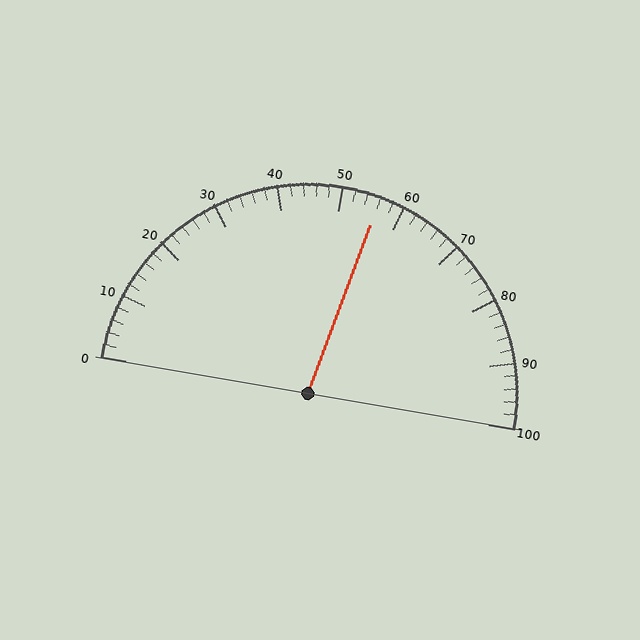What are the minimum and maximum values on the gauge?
The gauge ranges from 0 to 100.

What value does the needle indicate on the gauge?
The needle indicates approximately 56.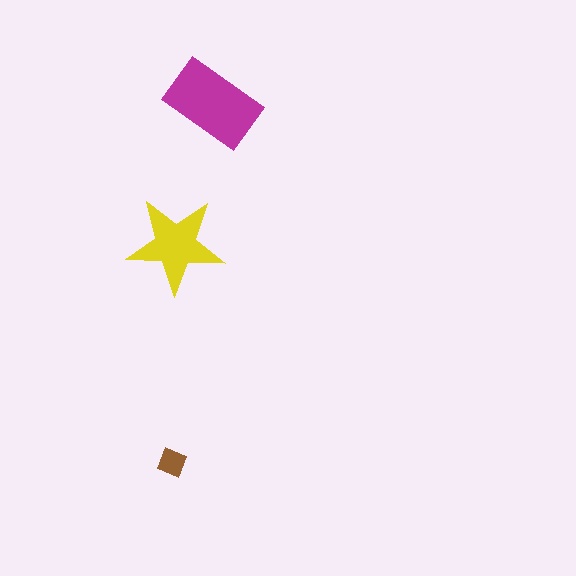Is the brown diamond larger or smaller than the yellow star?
Smaller.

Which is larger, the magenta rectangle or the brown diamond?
The magenta rectangle.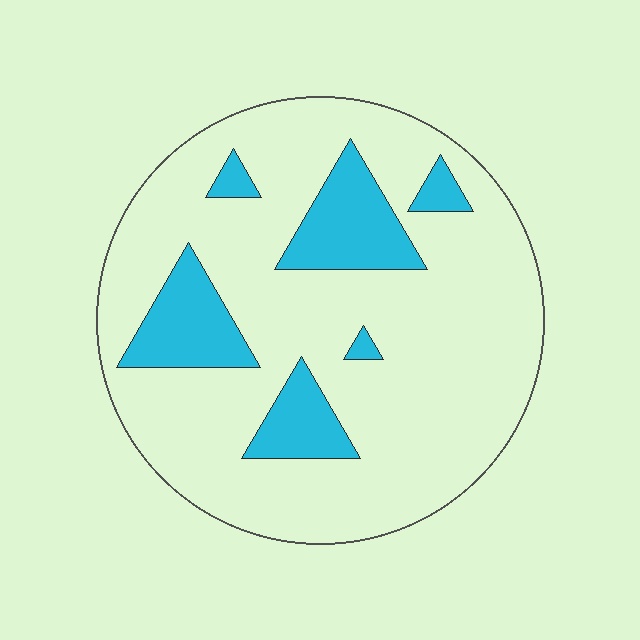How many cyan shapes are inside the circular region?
6.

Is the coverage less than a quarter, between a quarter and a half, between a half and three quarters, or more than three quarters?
Less than a quarter.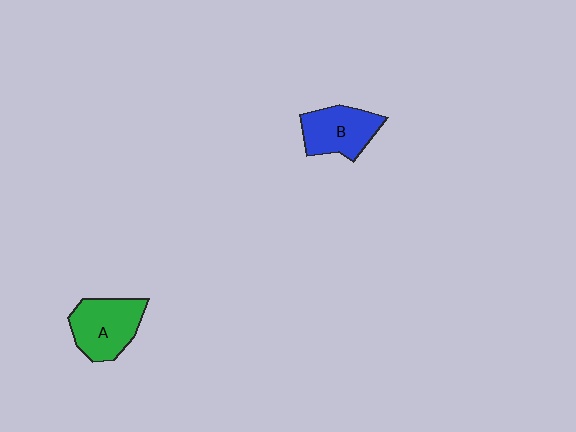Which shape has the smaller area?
Shape B (blue).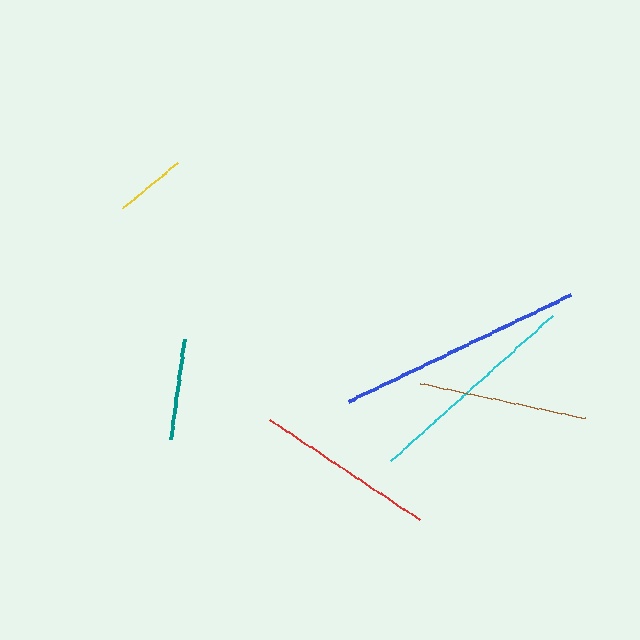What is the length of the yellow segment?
The yellow segment is approximately 72 pixels long.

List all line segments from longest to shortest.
From longest to shortest: blue, cyan, red, brown, teal, yellow.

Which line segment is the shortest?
The yellow line is the shortest at approximately 72 pixels.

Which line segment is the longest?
The blue line is the longest at approximately 247 pixels.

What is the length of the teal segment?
The teal segment is approximately 100 pixels long.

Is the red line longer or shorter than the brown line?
The red line is longer than the brown line.